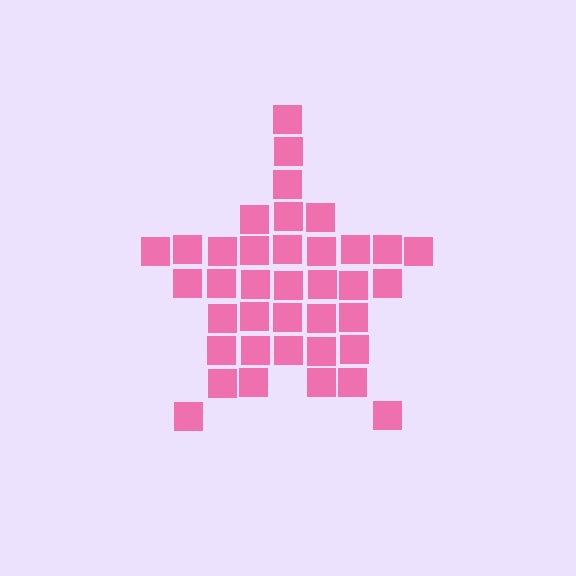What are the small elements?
The small elements are squares.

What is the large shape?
The large shape is a star.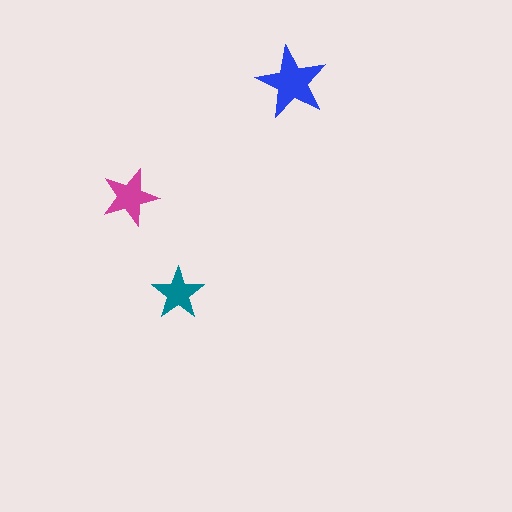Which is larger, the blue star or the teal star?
The blue one.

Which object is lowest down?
The teal star is bottommost.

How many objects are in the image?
There are 3 objects in the image.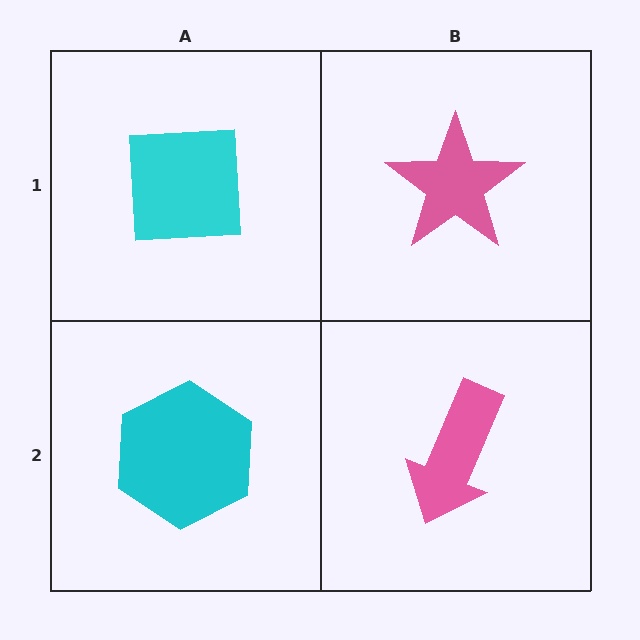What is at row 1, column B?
A pink star.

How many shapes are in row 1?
2 shapes.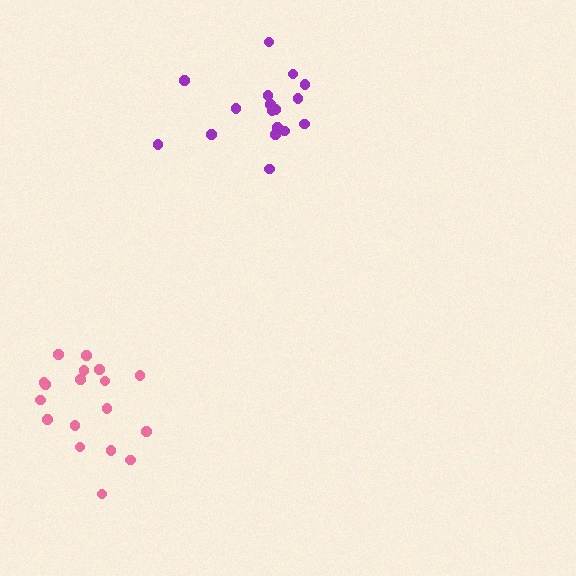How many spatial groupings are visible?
There are 2 spatial groupings.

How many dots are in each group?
Group 1: 18 dots, Group 2: 18 dots (36 total).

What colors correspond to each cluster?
The clusters are colored: purple, pink.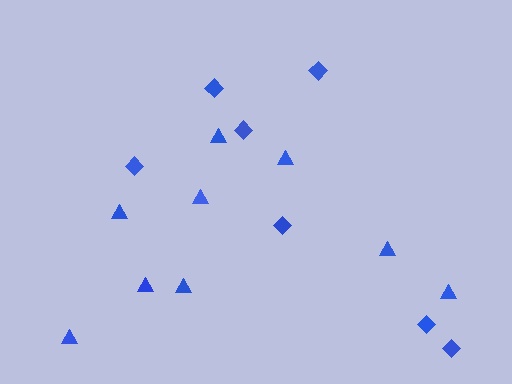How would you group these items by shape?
There are 2 groups: one group of diamonds (7) and one group of triangles (9).